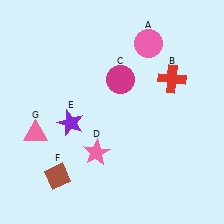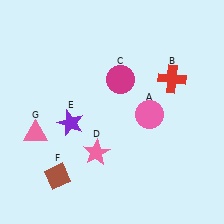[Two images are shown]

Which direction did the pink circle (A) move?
The pink circle (A) moved down.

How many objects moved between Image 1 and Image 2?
1 object moved between the two images.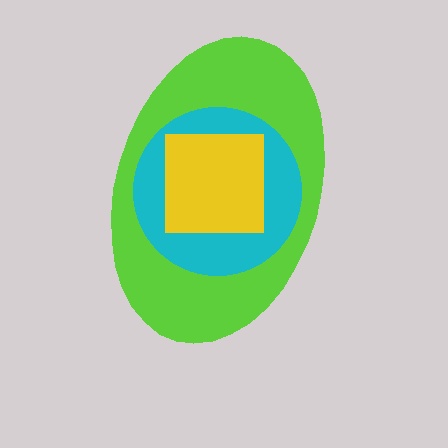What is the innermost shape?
The yellow square.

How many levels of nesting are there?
3.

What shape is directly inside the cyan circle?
The yellow square.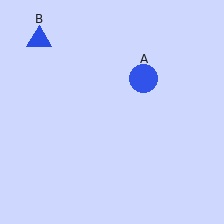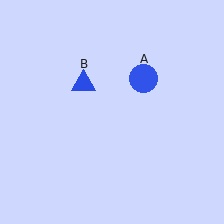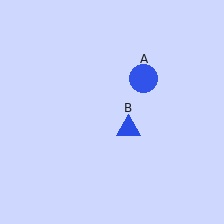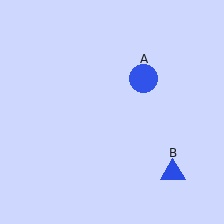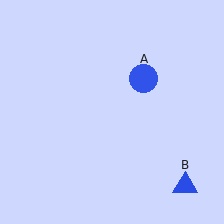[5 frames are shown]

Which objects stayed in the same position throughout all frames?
Blue circle (object A) remained stationary.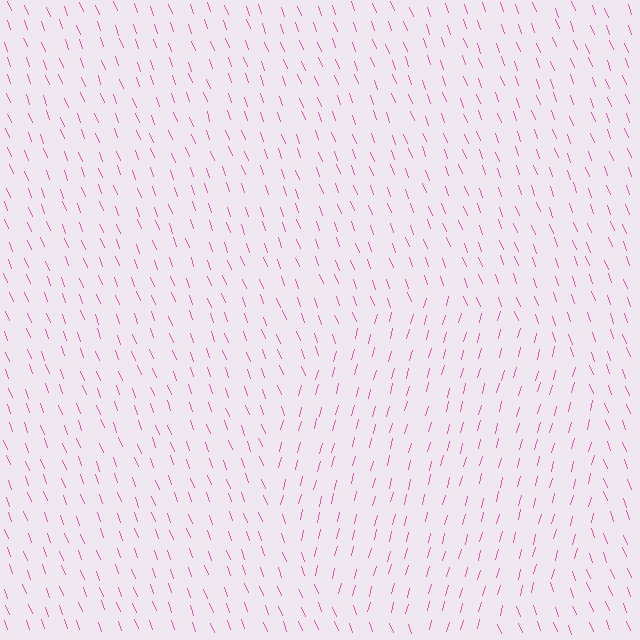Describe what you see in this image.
The image is filled with small pink line segments. A circle region in the image has lines oriented differently from the surrounding lines, creating a visible texture boundary.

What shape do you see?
I see a circle.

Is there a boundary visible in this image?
Yes, there is a texture boundary formed by a change in line orientation.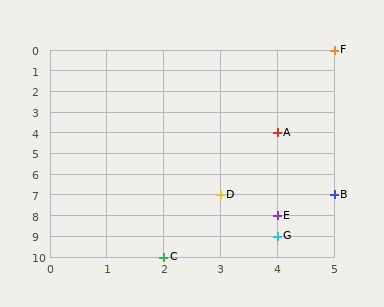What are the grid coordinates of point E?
Point E is at grid coordinates (4, 8).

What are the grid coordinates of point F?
Point F is at grid coordinates (5, 0).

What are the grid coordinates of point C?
Point C is at grid coordinates (2, 10).